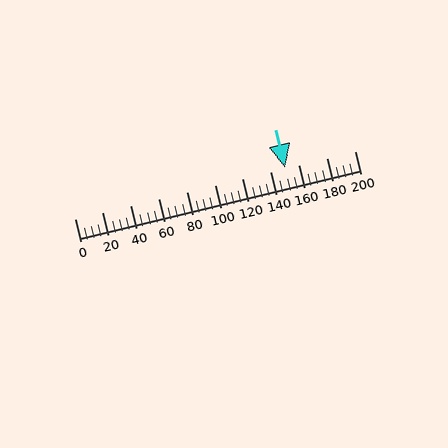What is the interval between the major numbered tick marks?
The major tick marks are spaced 20 units apart.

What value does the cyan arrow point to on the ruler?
The cyan arrow points to approximately 150.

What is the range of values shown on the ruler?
The ruler shows values from 0 to 200.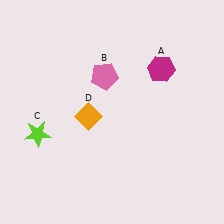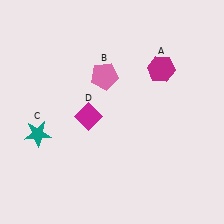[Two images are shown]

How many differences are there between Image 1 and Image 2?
There are 2 differences between the two images.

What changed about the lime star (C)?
In Image 1, C is lime. In Image 2, it changed to teal.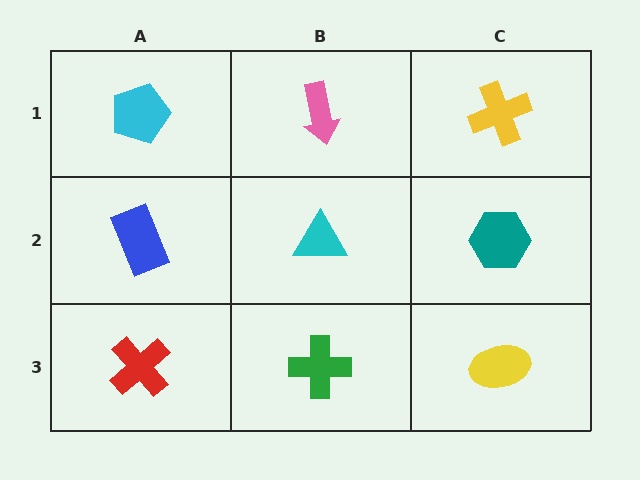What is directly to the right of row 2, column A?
A cyan triangle.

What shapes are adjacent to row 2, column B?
A pink arrow (row 1, column B), a green cross (row 3, column B), a blue rectangle (row 2, column A), a teal hexagon (row 2, column C).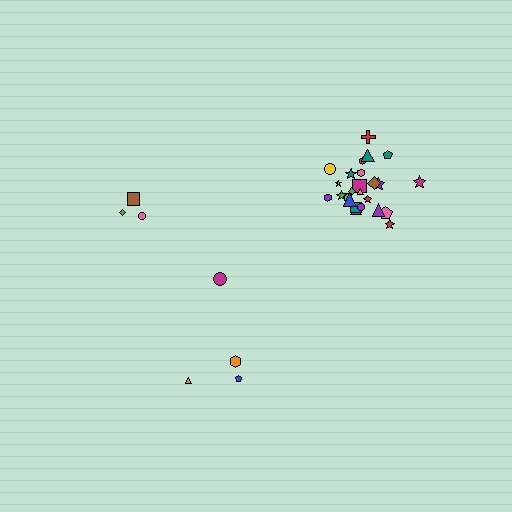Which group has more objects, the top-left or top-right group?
The top-right group.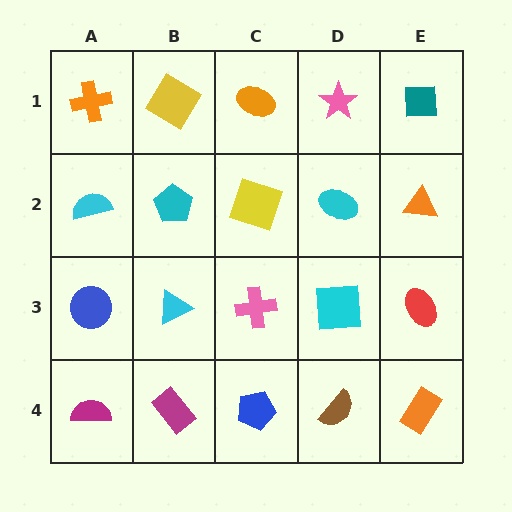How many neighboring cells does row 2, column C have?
4.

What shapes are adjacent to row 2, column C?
An orange ellipse (row 1, column C), a pink cross (row 3, column C), a cyan pentagon (row 2, column B), a cyan ellipse (row 2, column D).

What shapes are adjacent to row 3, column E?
An orange triangle (row 2, column E), an orange rectangle (row 4, column E), a cyan square (row 3, column D).